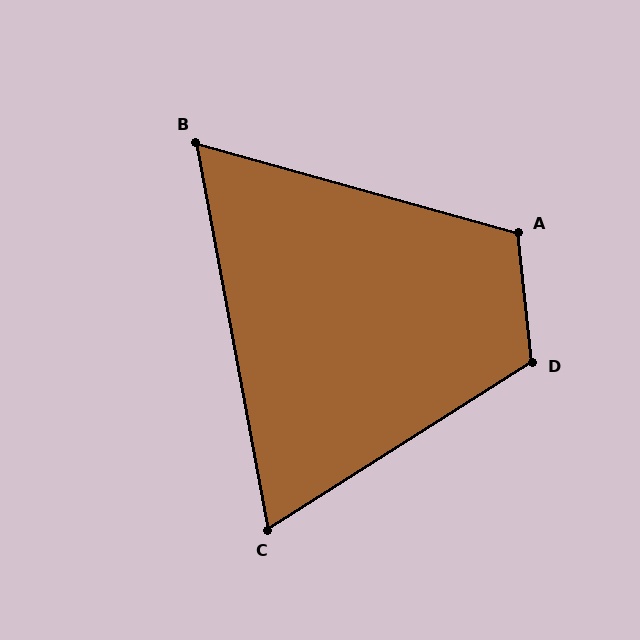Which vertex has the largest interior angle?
D, at approximately 116 degrees.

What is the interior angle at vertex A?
Approximately 112 degrees (obtuse).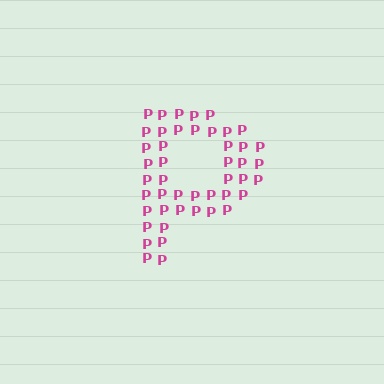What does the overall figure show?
The overall figure shows the letter P.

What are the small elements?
The small elements are letter P's.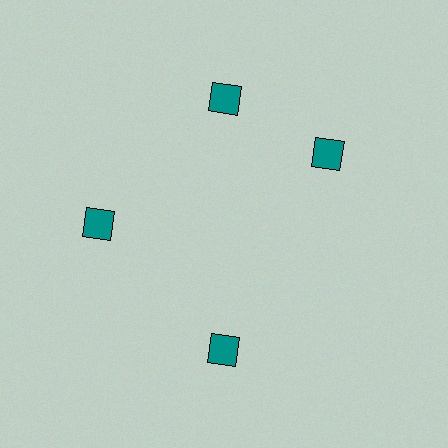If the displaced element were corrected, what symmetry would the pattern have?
It would have 4-fold rotational symmetry — the pattern would map onto itself every 90 degrees.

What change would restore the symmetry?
The symmetry would be restored by rotating it back into even spacing with its neighbors so that all 4 diamonds sit at equal angles and equal distance from the center.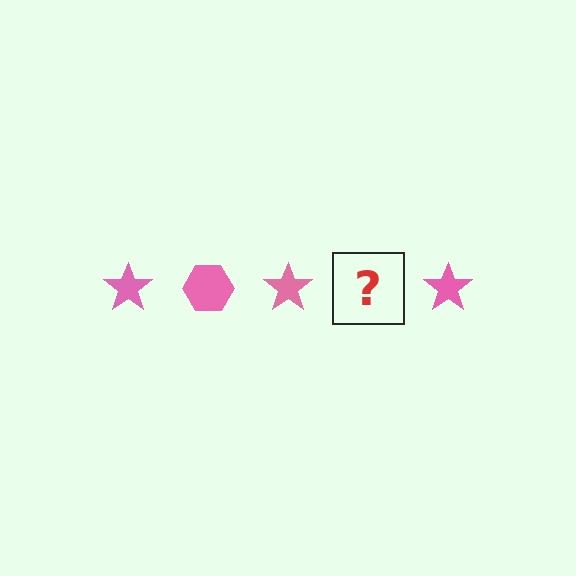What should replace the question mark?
The question mark should be replaced with a pink hexagon.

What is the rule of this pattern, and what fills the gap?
The rule is that the pattern cycles through star, hexagon shapes in pink. The gap should be filled with a pink hexagon.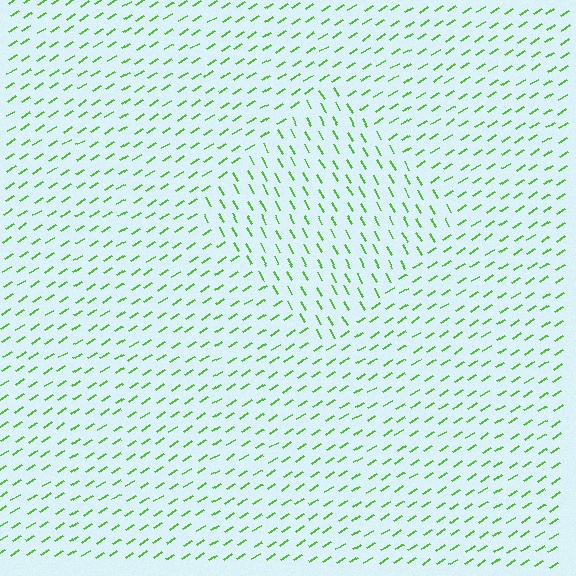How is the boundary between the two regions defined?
The boundary is defined purely by a change in line orientation (approximately 87 degrees difference). All lines are the same color and thickness.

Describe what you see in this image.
The image is filled with small lime line segments. A diamond region in the image has lines oriented differently from the surrounding lines, creating a visible texture boundary.